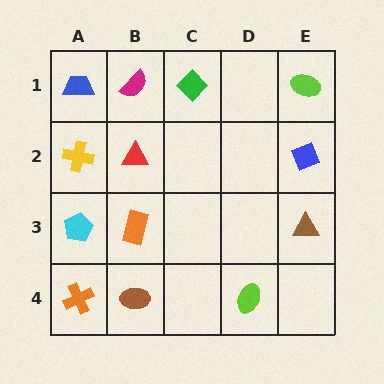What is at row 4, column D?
A lime ellipse.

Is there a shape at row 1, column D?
No, that cell is empty.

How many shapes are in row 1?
4 shapes.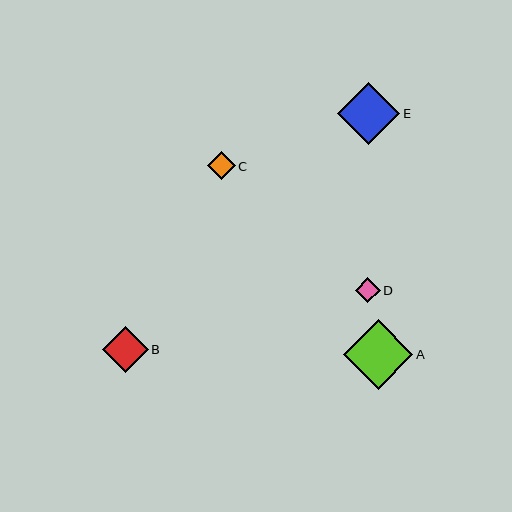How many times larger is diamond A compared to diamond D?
Diamond A is approximately 2.8 times the size of diamond D.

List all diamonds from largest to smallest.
From largest to smallest: A, E, B, C, D.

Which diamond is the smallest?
Diamond D is the smallest with a size of approximately 25 pixels.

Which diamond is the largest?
Diamond A is the largest with a size of approximately 69 pixels.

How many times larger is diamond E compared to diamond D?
Diamond E is approximately 2.5 times the size of diamond D.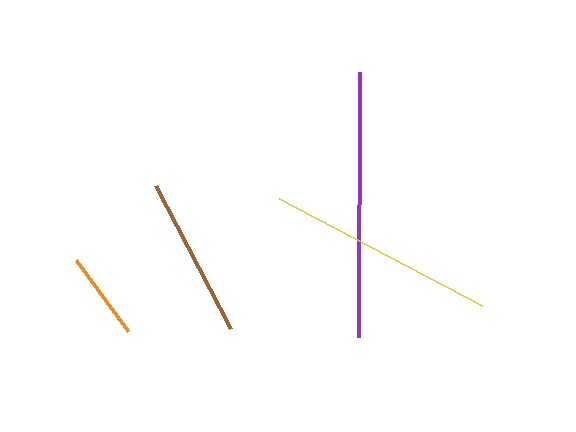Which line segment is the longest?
The purple line is the longest at approximately 265 pixels.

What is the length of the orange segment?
The orange segment is approximately 88 pixels long.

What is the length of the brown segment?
The brown segment is approximately 161 pixels long.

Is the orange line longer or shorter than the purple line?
The purple line is longer than the orange line.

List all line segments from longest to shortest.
From longest to shortest: purple, yellow, brown, orange.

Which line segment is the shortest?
The orange line is the shortest at approximately 88 pixels.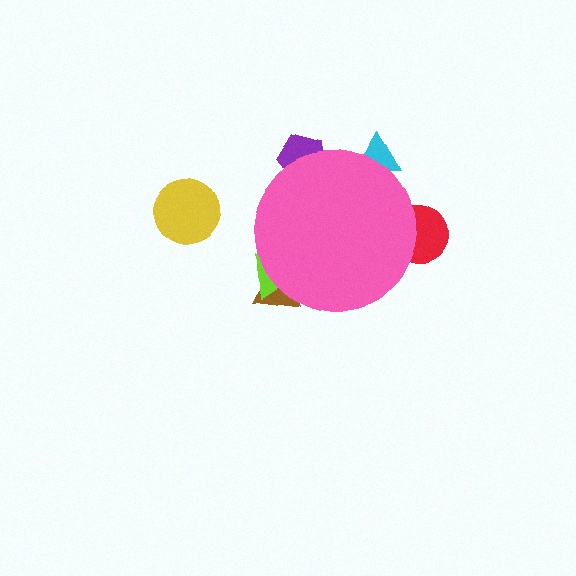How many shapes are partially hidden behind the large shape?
5 shapes are partially hidden.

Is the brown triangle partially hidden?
Yes, the brown triangle is partially hidden behind the pink circle.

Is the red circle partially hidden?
Yes, the red circle is partially hidden behind the pink circle.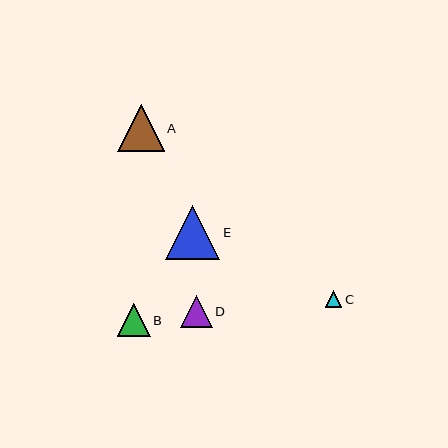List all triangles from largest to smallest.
From largest to smallest: E, A, B, D, C.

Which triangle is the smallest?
Triangle C is the smallest with a size of approximately 17 pixels.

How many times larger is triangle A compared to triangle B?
Triangle A is approximately 1.4 times the size of triangle B.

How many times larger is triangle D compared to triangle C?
Triangle D is approximately 1.9 times the size of triangle C.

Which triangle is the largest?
Triangle E is the largest with a size of approximately 55 pixels.